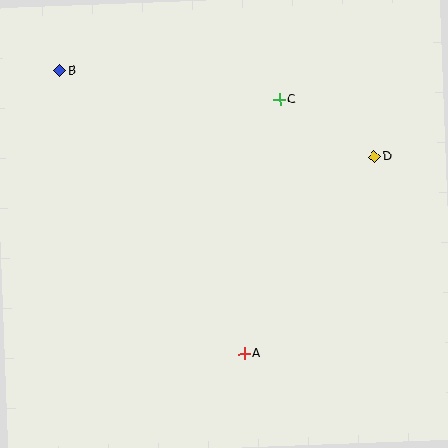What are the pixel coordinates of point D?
Point D is at (374, 157).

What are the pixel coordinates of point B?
Point B is at (60, 71).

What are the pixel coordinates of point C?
Point C is at (279, 99).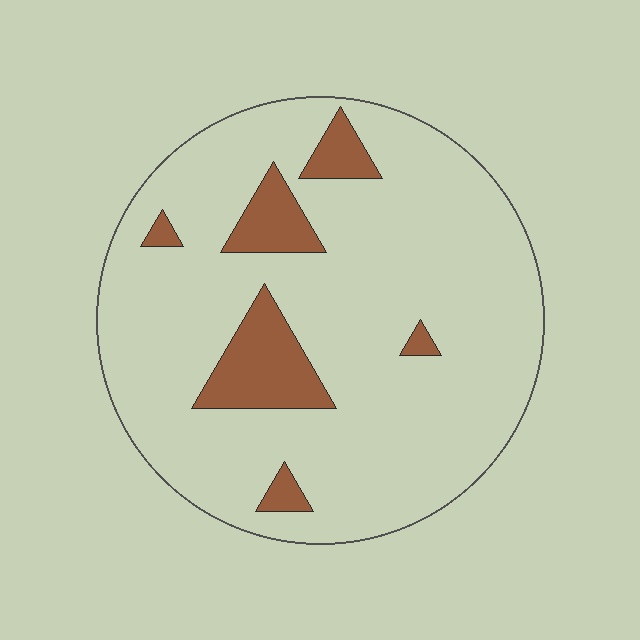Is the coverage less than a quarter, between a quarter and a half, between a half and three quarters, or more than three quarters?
Less than a quarter.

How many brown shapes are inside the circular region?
6.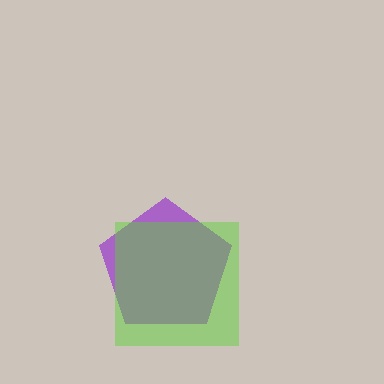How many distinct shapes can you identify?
There are 2 distinct shapes: a purple pentagon, a lime square.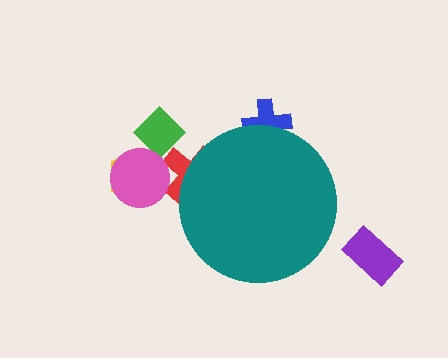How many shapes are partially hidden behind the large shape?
2 shapes are partially hidden.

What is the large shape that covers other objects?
A teal circle.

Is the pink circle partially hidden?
No, the pink circle is fully visible.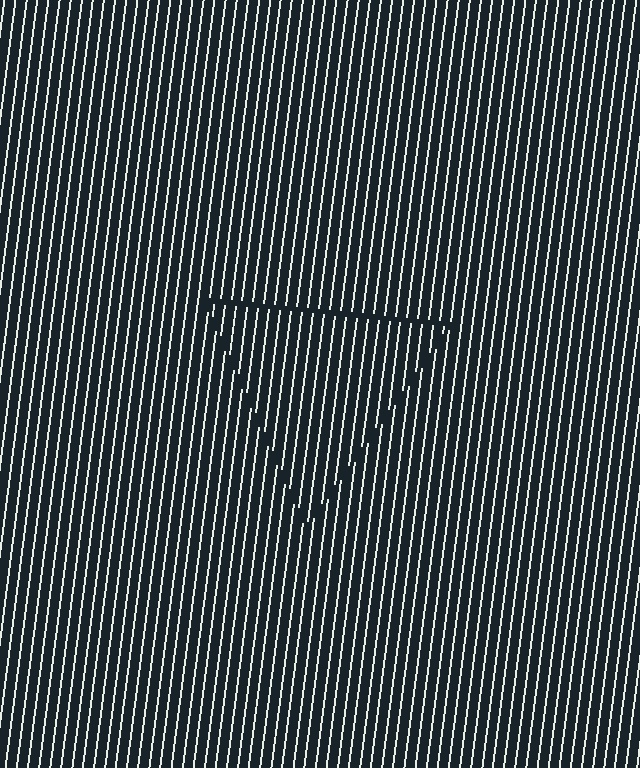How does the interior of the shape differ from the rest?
The interior of the shape contains the same grating, shifted by half a period — the contour is defined by the phase discontinuity where line-ends from the inner and outer gratings abut.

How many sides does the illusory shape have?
3 sides — the line-ends trace a triangle.